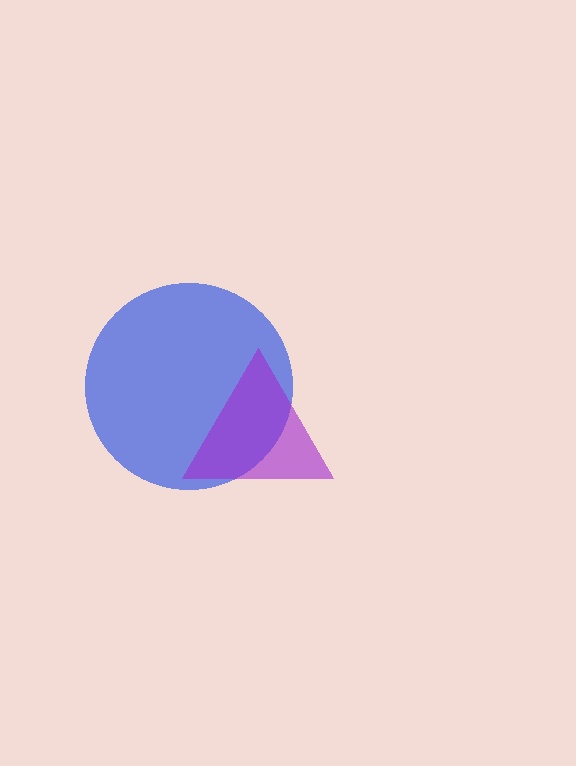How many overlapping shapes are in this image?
There are 2 overlapping shapes in the image.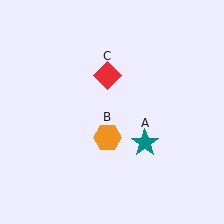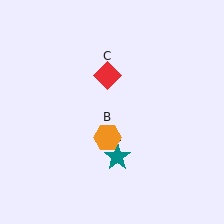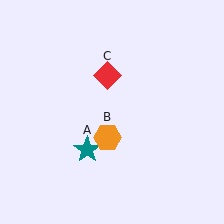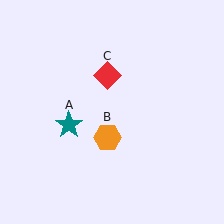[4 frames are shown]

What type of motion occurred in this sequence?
The teal star (object A) rotated clockwise around the center of the scene.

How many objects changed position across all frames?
1 object changed position: teal star (object A).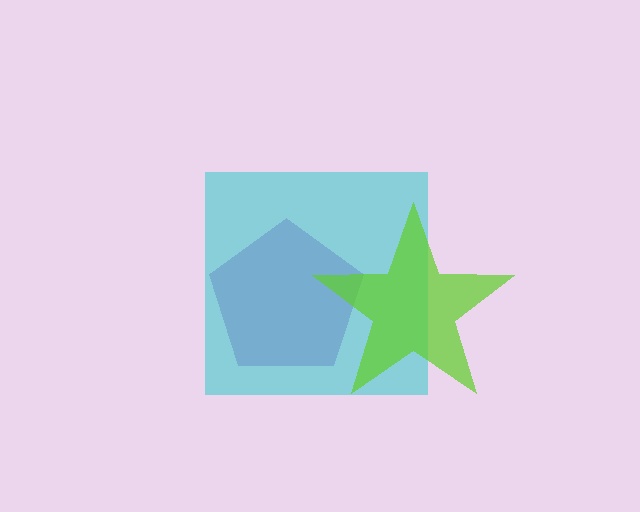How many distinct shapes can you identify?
There are 3 distinct shapes: a purple pentagon, a cyan square, a lime star.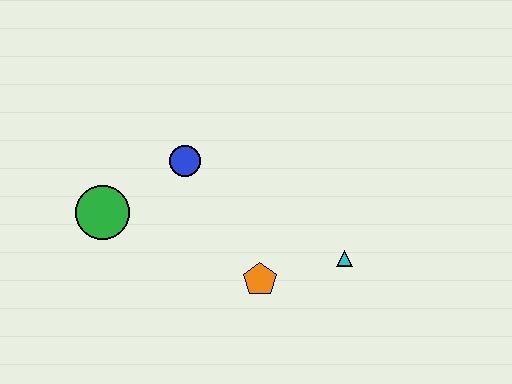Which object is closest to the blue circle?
The green circle is closest to the blue circle.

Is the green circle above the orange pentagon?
Yes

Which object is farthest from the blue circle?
The cyan triangle is farthest from the blue circle.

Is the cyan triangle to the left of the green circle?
No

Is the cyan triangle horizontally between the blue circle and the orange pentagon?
No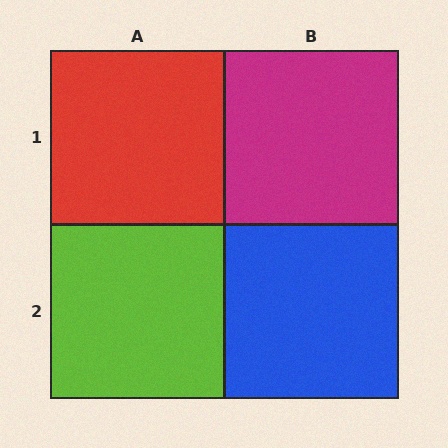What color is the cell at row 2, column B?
Blue.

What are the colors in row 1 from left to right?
Red, magenta.